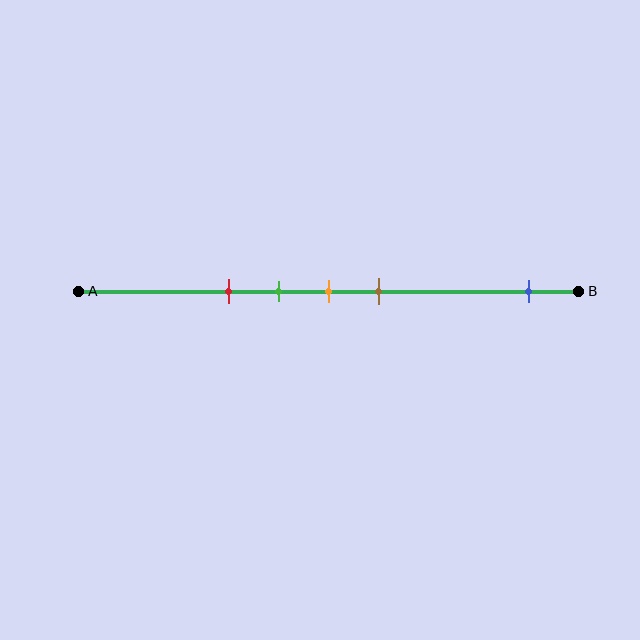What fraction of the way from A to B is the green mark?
The green mark is approximately 40% (0.4) of the way from A to B.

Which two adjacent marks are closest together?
The green and orange marks are the closest adjacent pair.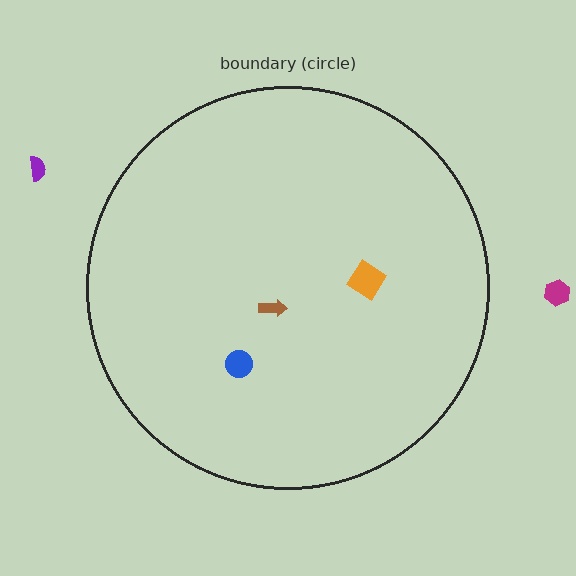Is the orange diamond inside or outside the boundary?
Inside.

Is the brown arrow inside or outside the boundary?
Inside.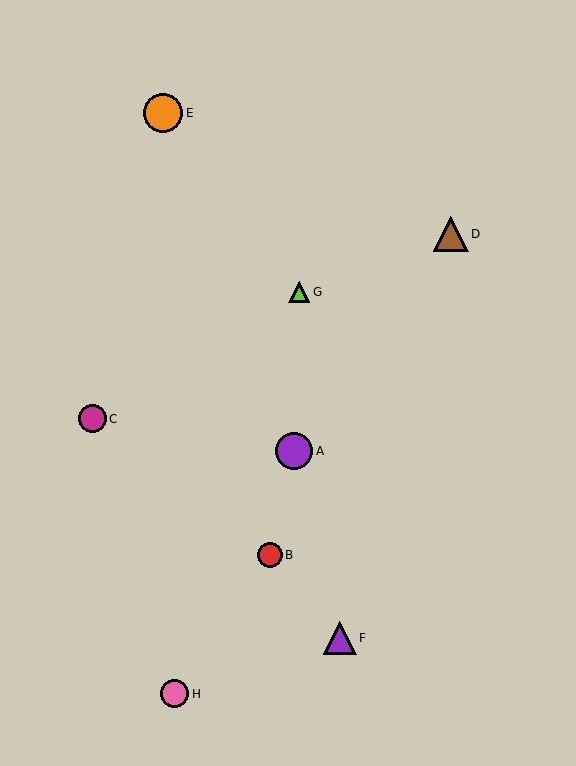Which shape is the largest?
The orange circle (labeled E) is the largest.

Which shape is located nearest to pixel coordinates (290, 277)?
The lime triangle (labeled G) at (299, 292) is nearest to that location.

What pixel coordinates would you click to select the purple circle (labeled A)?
Click at (294, 451) to select the purple circle A.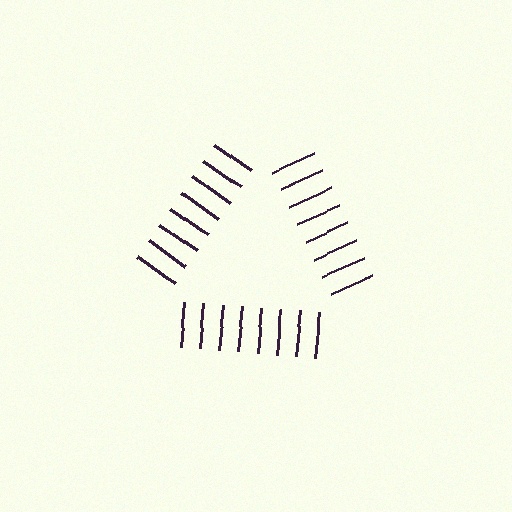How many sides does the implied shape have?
3 sides — the line-ends trace a triangle.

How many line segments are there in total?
24 — 8 along each of the 3 edges.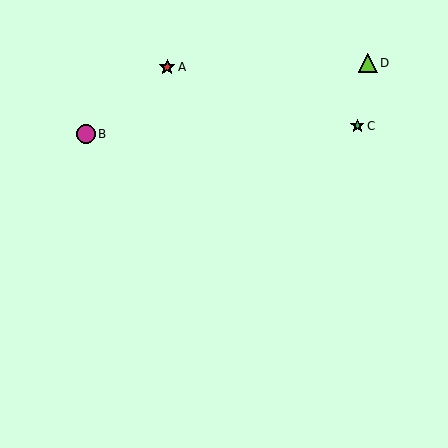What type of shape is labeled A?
Shape A is a red star.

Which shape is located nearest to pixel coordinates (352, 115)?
The green star (labeled C) at (357, 126) is nearest to that location.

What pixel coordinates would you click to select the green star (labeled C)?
Click at (357, 126) to select the green star C.